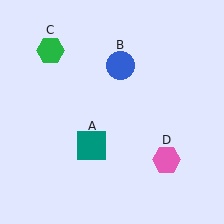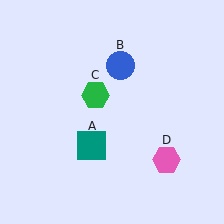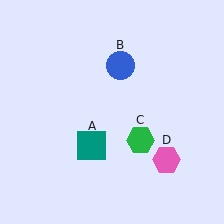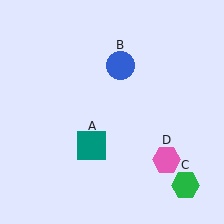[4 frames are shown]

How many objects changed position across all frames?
1 object changed position: green hexagon (object C).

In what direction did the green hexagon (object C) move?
The green hexagon (object C) moved down and to the right.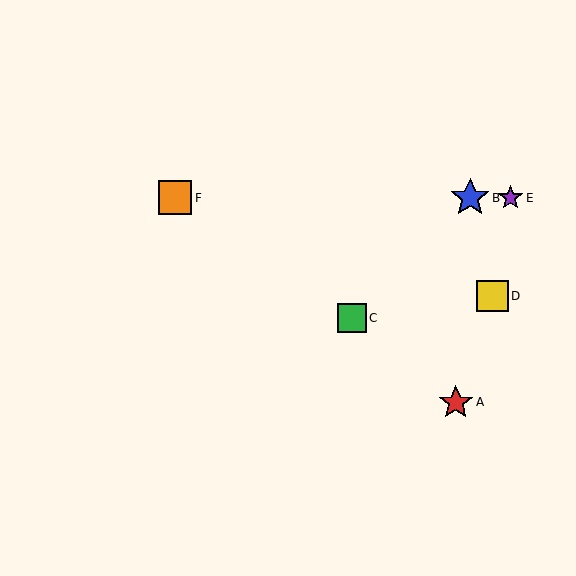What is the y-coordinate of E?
Object E is at y≈198.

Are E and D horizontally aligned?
No, E is at y≈198 and D is at y≈296.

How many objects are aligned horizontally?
3 objects (B, E, F) are aligned horizontally.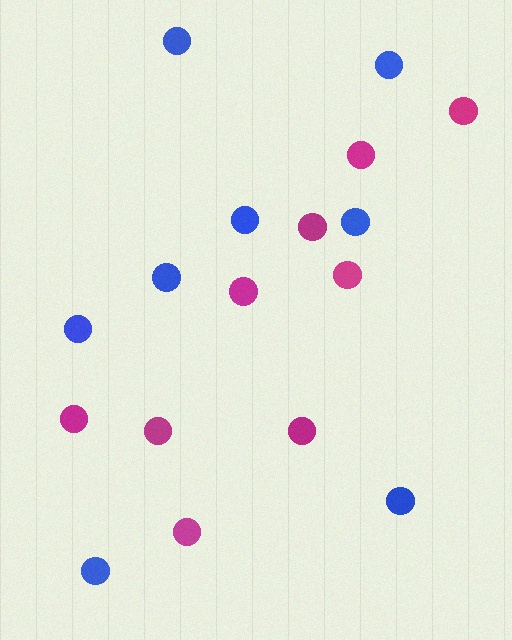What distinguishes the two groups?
There are 2 groups: one group of blue circles (8) and one group of magenta circles (9).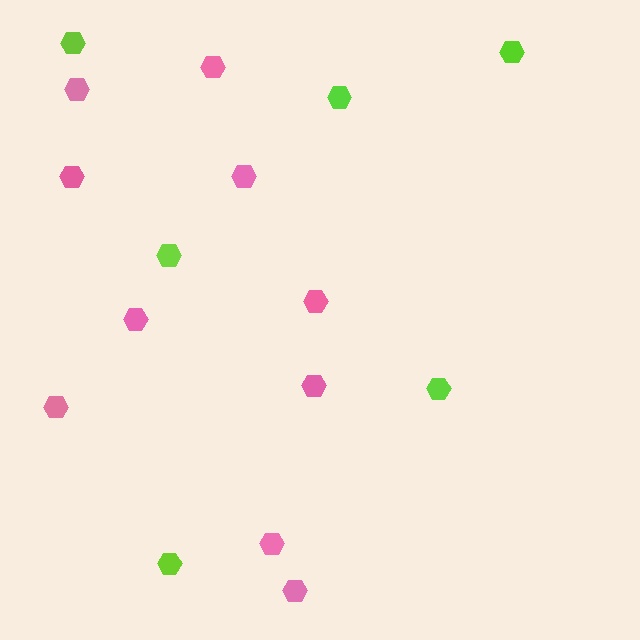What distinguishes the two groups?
There are 2 groups: one group of pink hexagons (10) and one group of lime hexagons (6).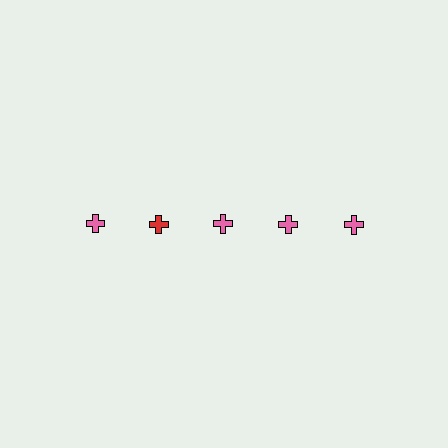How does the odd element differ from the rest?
It has a different color: red instead of pink.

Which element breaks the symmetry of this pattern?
The red cross in the top row, second from left column breaks the symmetry. All other shapes are pink crosses.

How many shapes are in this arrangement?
There are 5 shapes arranged in a grid pattern.